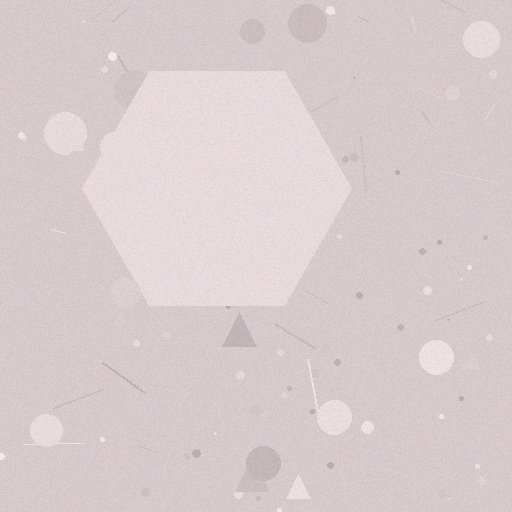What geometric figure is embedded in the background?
A hexagon is embedded in the background.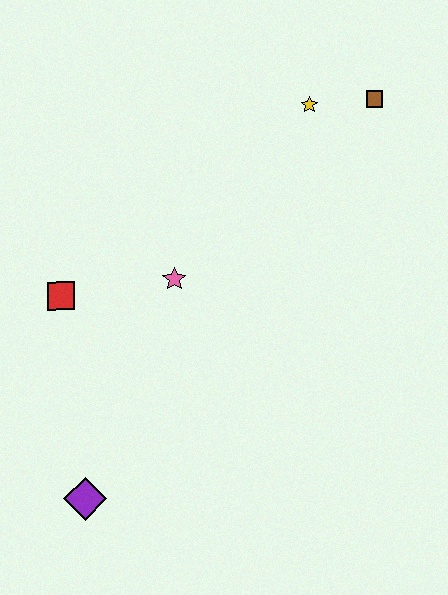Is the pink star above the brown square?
No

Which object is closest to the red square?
The pink star is closest to the red square.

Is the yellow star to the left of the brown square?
Yes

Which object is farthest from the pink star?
The brown square is farthest from the pink star.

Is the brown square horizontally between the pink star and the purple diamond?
No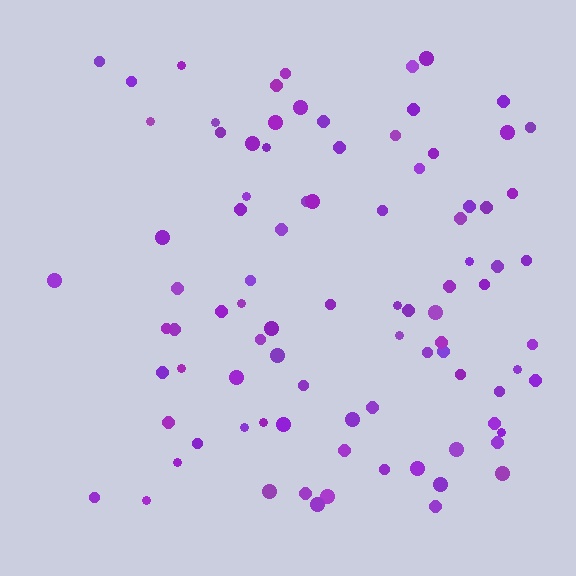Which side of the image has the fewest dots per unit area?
The left.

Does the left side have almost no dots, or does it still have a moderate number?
Still a moderate number, just noticeably fewer than the right.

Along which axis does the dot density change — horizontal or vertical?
Horizontal.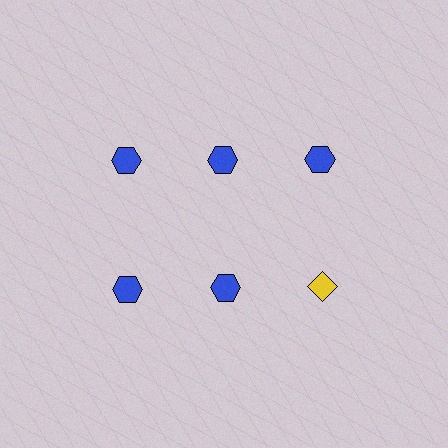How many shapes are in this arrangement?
There are 6 shapes arranged in a grid pattern.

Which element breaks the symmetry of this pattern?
The yellow diamond in the second row, center column breaks the symmetry. All other shapes are blue hexagons.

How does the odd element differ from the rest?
It differs in both color (yellow instead of blue) and shape (diamond instead of hexagon).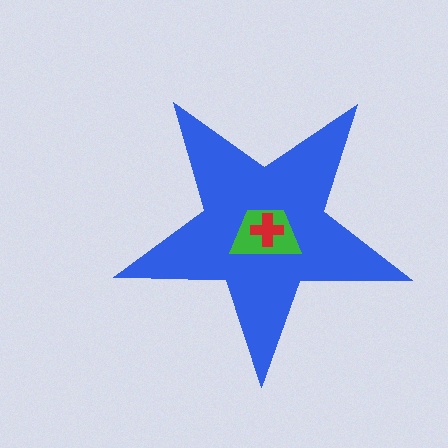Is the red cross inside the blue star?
Yes.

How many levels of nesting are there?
3.